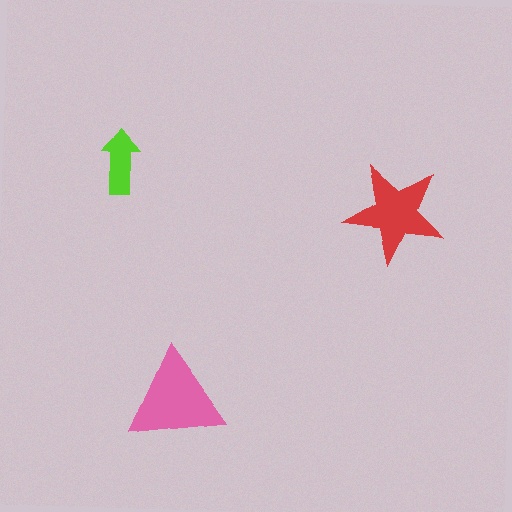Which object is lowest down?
The pink triangle is bottommost.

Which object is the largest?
The pink triangle.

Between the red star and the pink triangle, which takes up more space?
The pink triangle.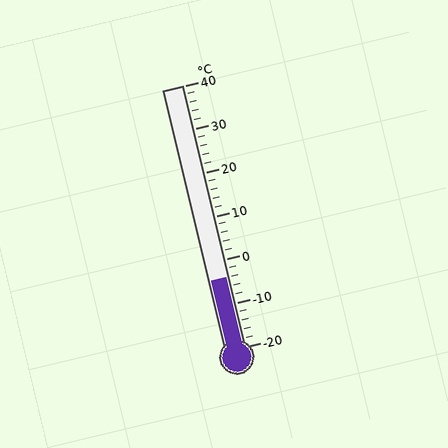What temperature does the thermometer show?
The thermometer shows approximately -4°C.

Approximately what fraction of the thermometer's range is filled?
The thermometer is filled to approximately 25% of its range.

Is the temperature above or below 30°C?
The temperature is below 30°C.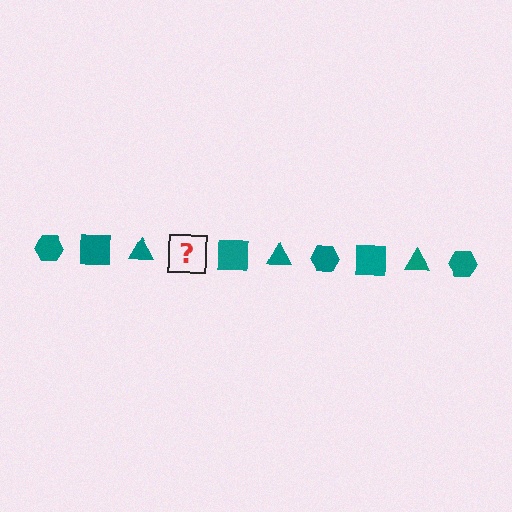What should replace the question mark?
The question mark should be replaced with a teal hexagon.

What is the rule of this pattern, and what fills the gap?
The rule is that the pattern cycles through hexagon, square, triangle shapes in teal. The gap should be filled with a teal hexagon.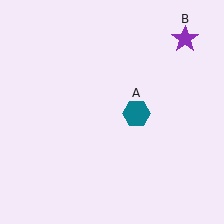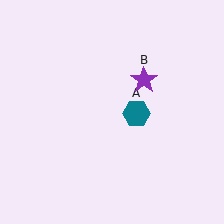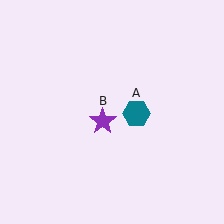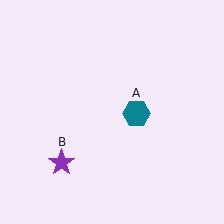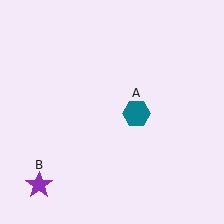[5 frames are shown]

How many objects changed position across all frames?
1 object changed position: purple star (object B).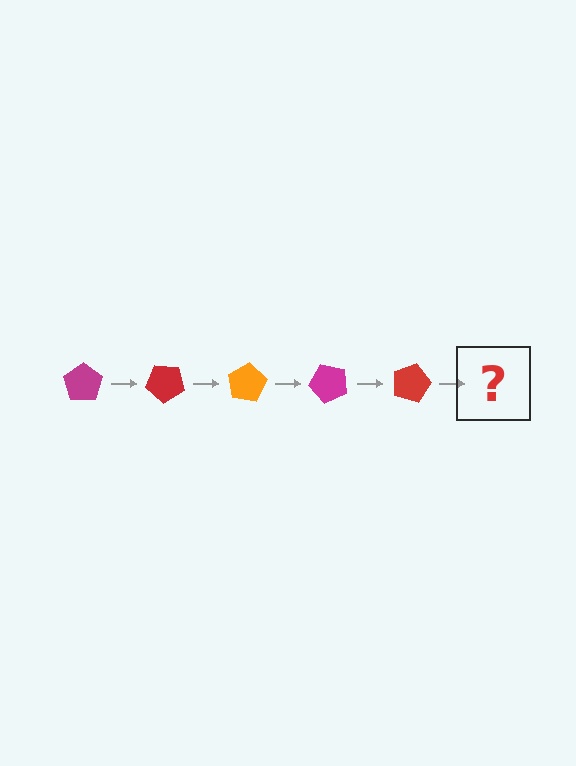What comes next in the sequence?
The next element should be an orange pentagon, rotated 200 degrees from the start.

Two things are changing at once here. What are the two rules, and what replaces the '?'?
The two rules are that it rotates 40 degrees each step and the color cycles through magenta, red, and orange. The '?' should be an orange pentagon, rotated 200 degrees from the start.